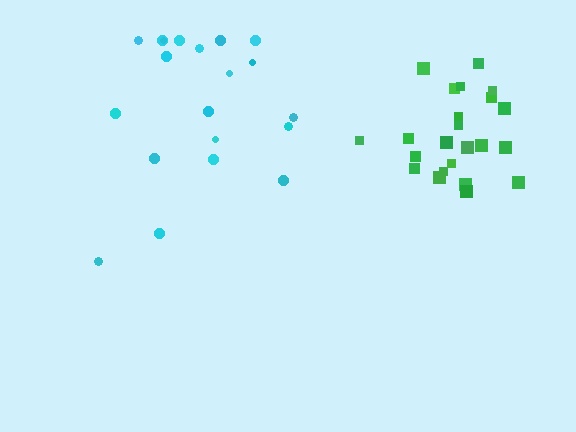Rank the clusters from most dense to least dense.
green, cyan.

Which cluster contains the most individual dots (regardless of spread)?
Green (23).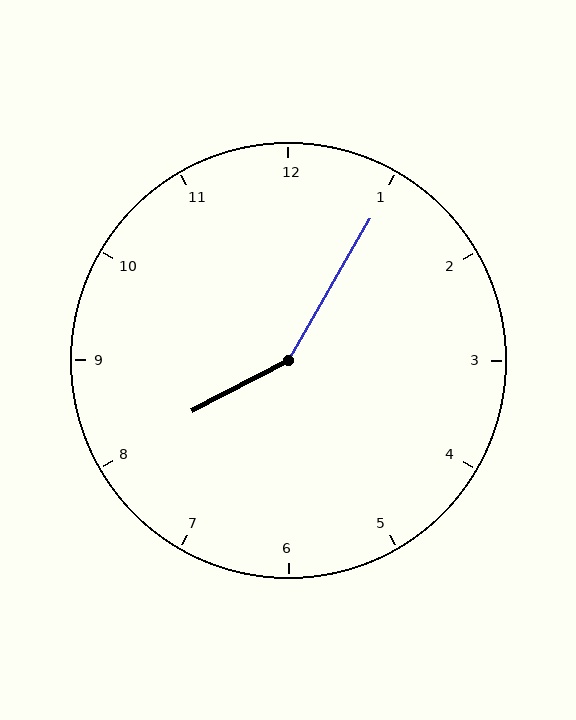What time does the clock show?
8:05.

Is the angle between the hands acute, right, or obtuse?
It is obtuse.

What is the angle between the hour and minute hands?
Approximately 148 degrees.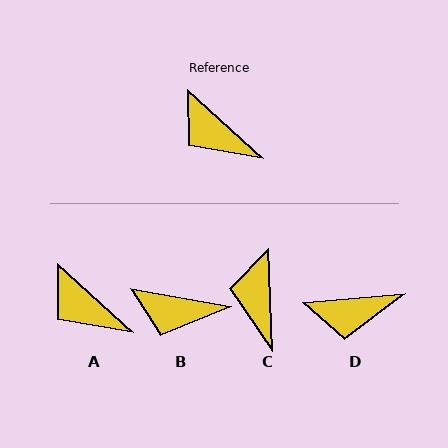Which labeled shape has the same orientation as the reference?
A.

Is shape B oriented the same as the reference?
No, it is off by about 32 degrees.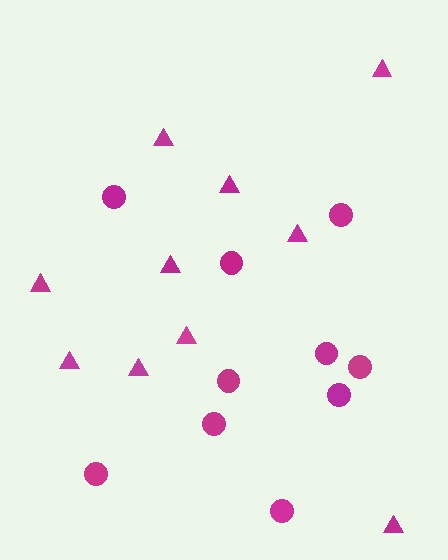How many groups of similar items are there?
There are 2 groups: one group of triangles (10) and one group of circles (10).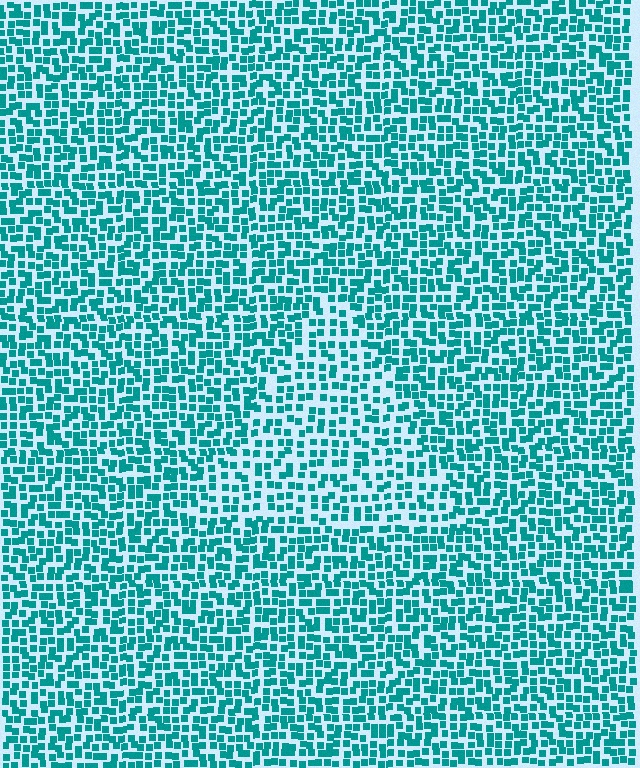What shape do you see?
I see a triangle.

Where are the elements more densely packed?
The elements are more densely packed outside the triangle boundary.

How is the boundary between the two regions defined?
The boundary is defined by a change in element density (approximately 1.5x ratio). All elements are the same color, size, and shape.